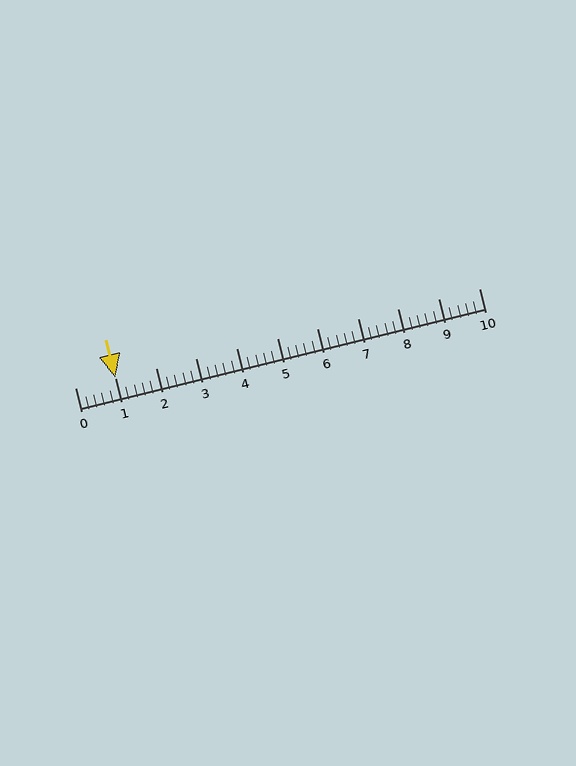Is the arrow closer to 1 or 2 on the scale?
The arrow is closer to 1.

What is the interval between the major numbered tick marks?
The major tick marks are spaced 1 units apart.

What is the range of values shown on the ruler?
The ruler shows values from 0 to 10.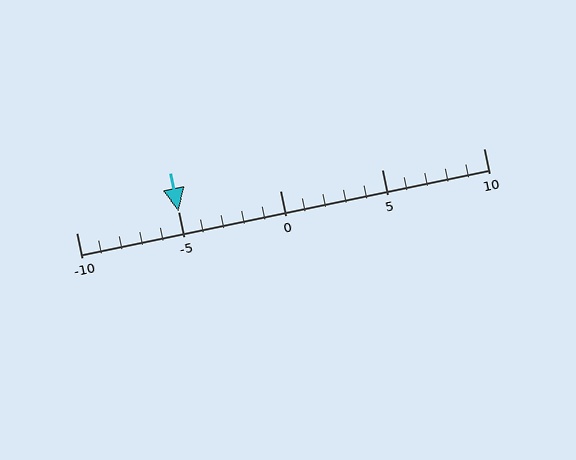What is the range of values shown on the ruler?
The ruler shows values from -10 to 10.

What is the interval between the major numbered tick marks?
The major tick marks are spaced 5 units apart.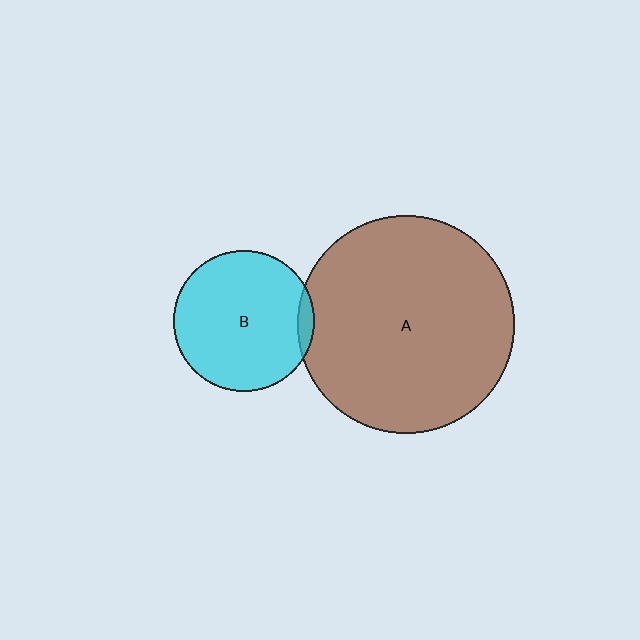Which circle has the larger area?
Circle A (brown).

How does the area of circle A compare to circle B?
Approximately 2.4 times.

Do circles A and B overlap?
Yes.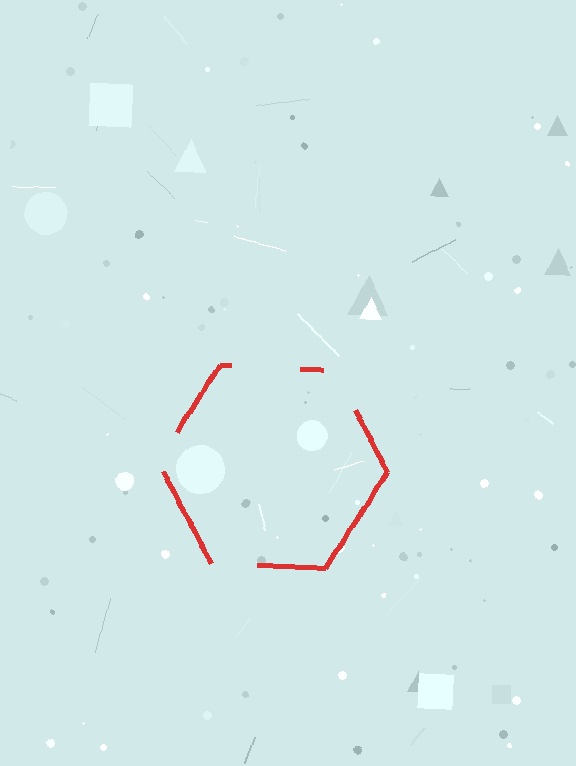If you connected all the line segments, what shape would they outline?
They would outline a hexagon.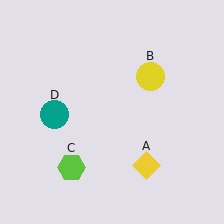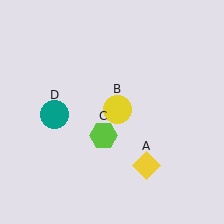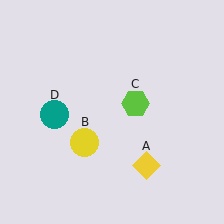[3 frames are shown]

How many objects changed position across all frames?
2 objects changed position: yellow circle (object B), lime hexagon (object C).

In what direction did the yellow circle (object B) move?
The yellow circle (object B) moved down and to the left.